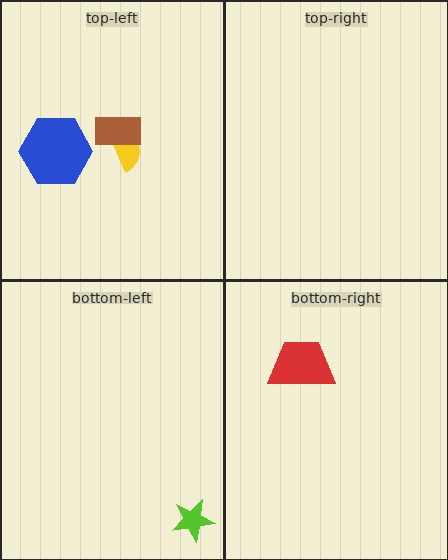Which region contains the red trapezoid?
The bottom-right region.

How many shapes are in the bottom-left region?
1.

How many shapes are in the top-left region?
3.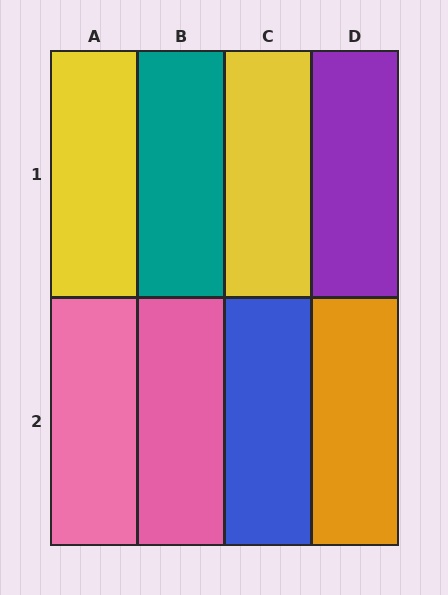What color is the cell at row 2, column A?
Pink.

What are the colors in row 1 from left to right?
Yellow, teal, yellow, purple.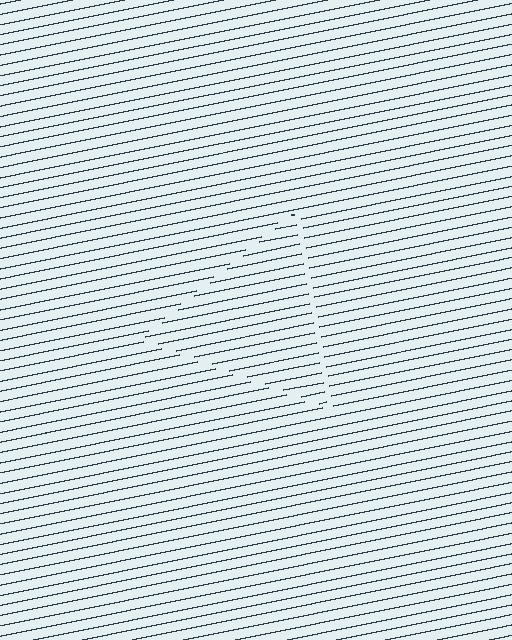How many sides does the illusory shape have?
3 sides — the line-ends trace a triangle.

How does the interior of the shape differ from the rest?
The interior of the shape contains the same grating, shifted by half a period — the contour is defined by the phase discontinuity where line-ends from the inner and outer gratings abut.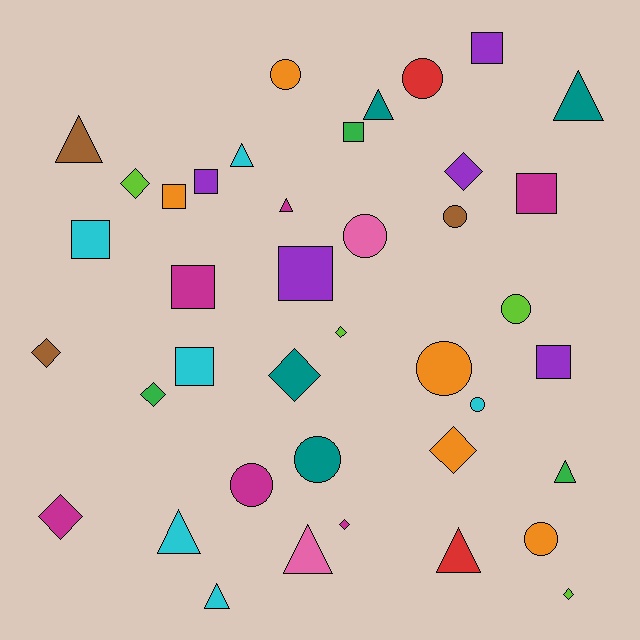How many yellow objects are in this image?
There are no yellow objects.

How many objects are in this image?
There are 40 objects.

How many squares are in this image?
There are 10 squares.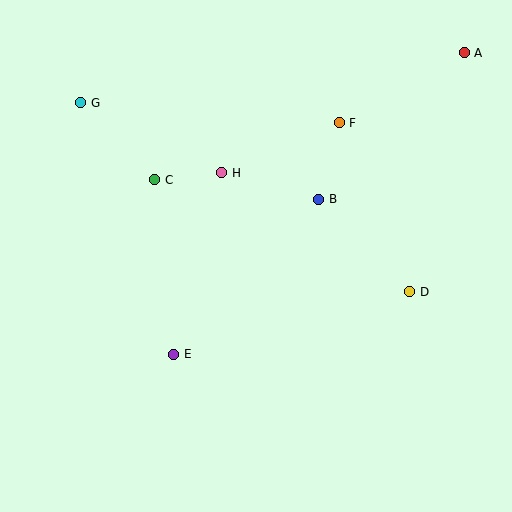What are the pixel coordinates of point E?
Point E is at (174, 354).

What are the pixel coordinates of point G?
Point G is at (81, 103).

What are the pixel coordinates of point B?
Point B is at (319, 199).